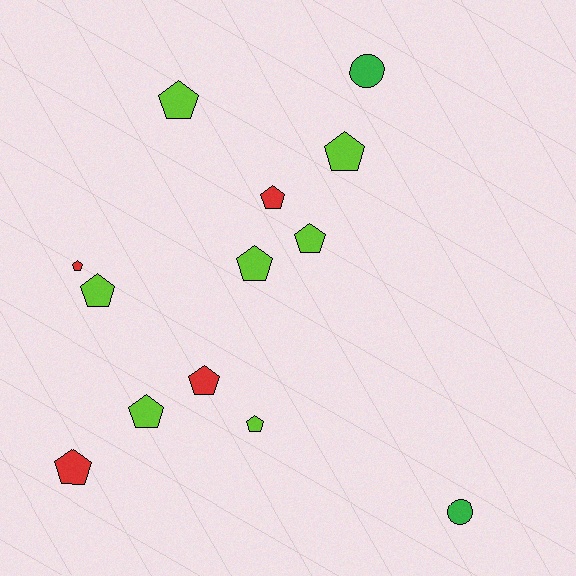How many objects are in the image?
There are 13 objects.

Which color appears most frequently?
Lime, with 7 objects.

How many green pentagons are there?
There are no green pentagons.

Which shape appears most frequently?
Pentagon, with 11 objects.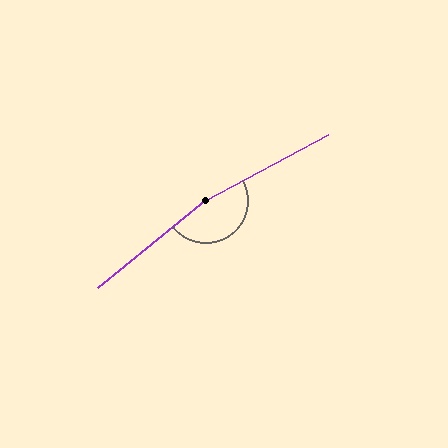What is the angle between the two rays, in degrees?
Approximately 170 degrees.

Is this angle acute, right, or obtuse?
It is obtuse.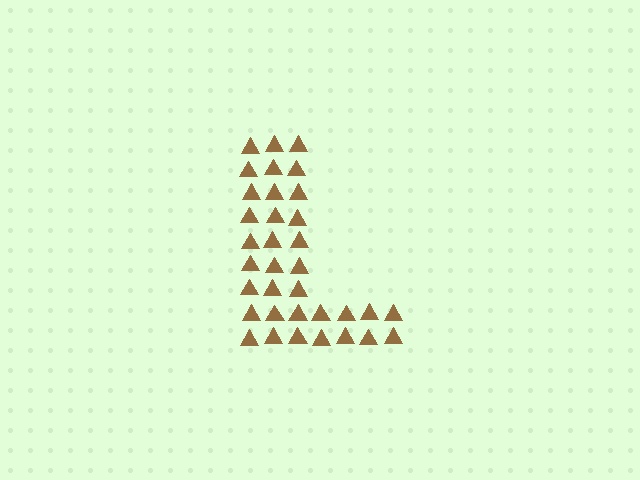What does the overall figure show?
The overall figure shows the letter L.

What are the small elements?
The small elements are triangles.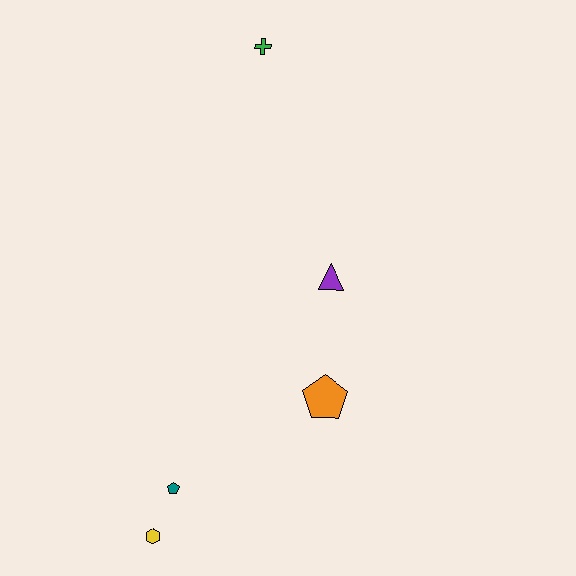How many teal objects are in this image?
There is 1 teal object.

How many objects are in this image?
There are 5 objects.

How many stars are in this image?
There are no stars.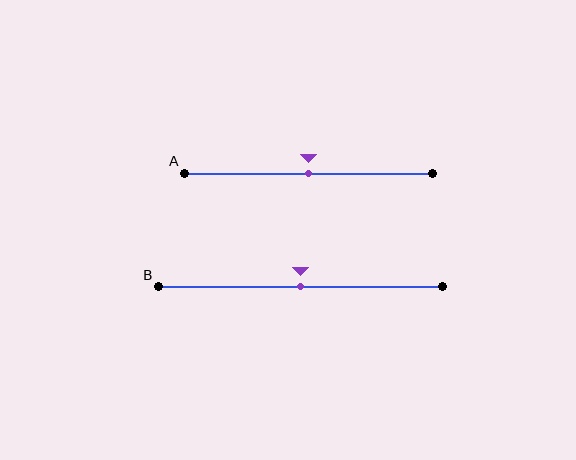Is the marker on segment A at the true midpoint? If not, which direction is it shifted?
Yes, the marker on segment A is at the true midpoint.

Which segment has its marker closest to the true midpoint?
Segment A has its marker closest to the true midpoint.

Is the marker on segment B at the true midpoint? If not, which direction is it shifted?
Yes, the marker on segment B is at the true midpoint.